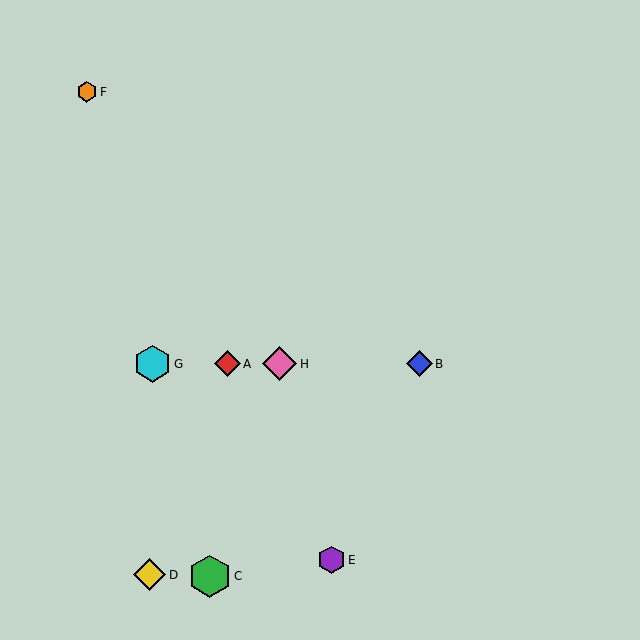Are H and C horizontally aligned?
No, H is at y≈364 and C is at y≈576.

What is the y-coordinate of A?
Object A is at y≈364.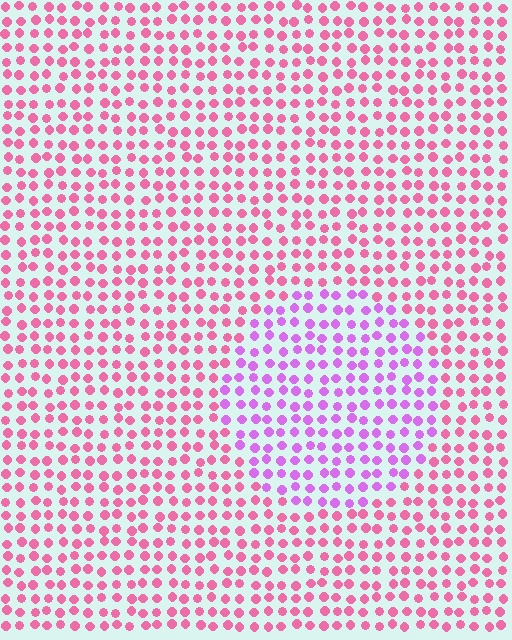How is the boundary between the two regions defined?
The boundary is defined purely by a slight shift in hue (about 42 degrees). Spacing, size, and orientation are identical on both sides.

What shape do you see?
I see a circle.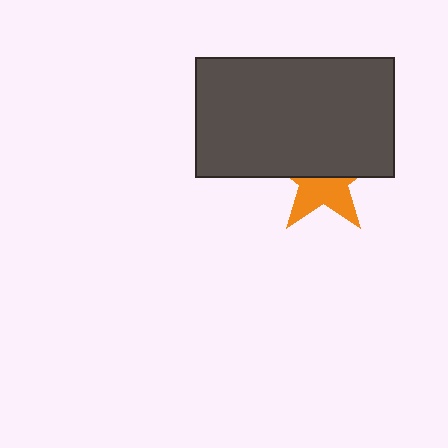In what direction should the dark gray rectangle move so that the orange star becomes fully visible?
The dark gray rectangle should move up. That is the shortest direction to clear the overlap and leave the orange star fully visible.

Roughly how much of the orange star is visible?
About half of it is visible (roughly 47%).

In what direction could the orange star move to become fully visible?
The orange star could move down. That would shift it out from behind the dark gray rectangle entirely.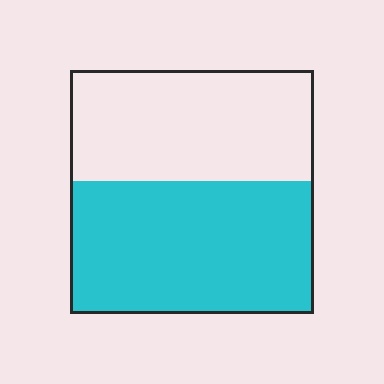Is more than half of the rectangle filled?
Yes.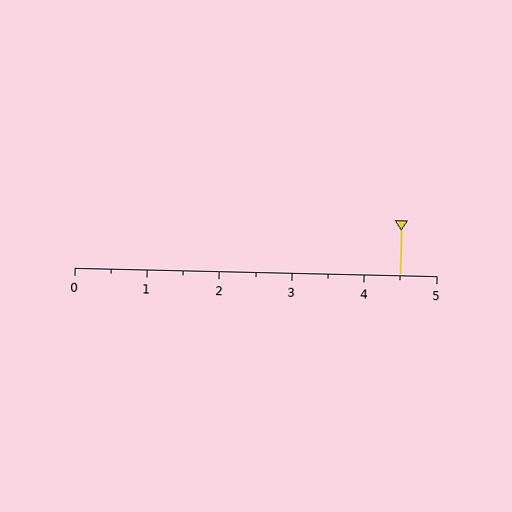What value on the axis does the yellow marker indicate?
The marker indicates approximately 4.5.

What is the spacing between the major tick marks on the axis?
The major ticks are spaced 1 apart.